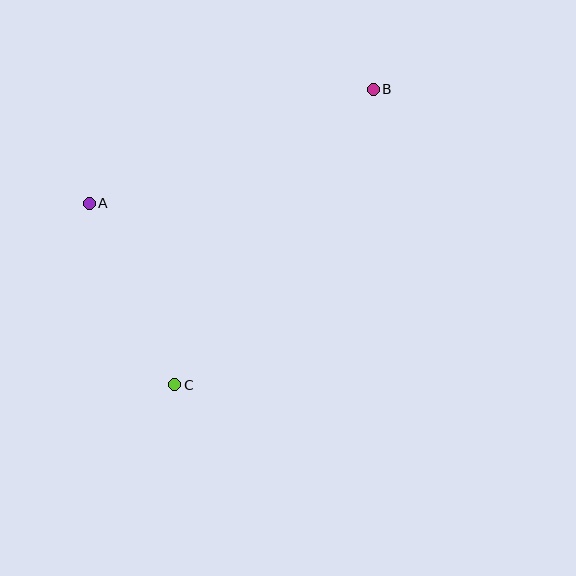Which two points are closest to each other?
Points A and C are closest to each other.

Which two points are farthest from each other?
Points B and C are farthest from each other.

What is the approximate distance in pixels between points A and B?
The distance between A and B is approximately 306 pixels.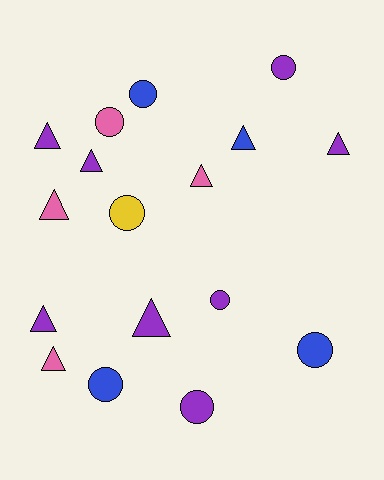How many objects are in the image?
There are 17 objects.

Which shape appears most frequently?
Triangle, with 9 objects.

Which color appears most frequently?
Purple, with 8 objects.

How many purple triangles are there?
There are 5 purple triangles.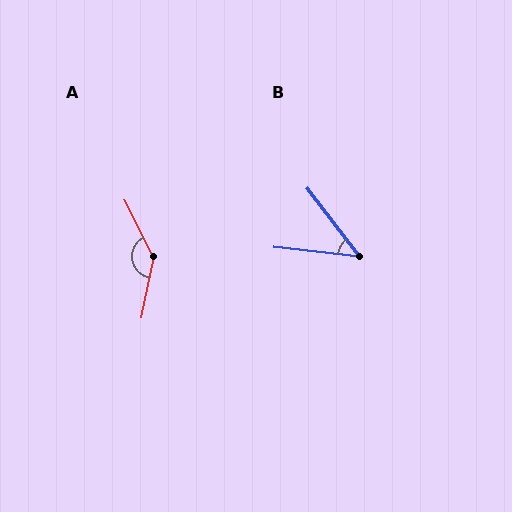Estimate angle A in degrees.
Approximately 142 degrees.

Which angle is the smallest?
B, at approximately 46 degrees.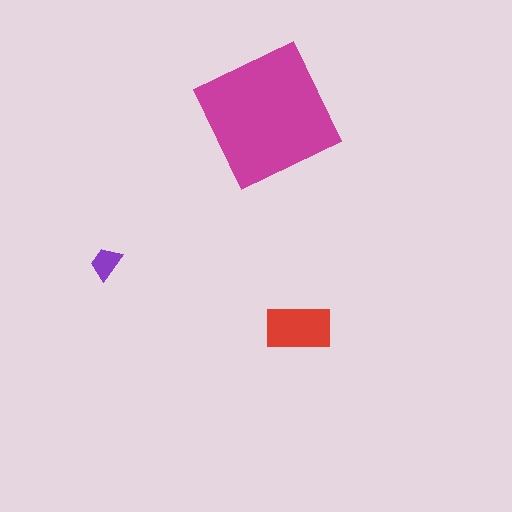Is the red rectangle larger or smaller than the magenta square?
Smaller.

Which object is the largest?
The magenta square.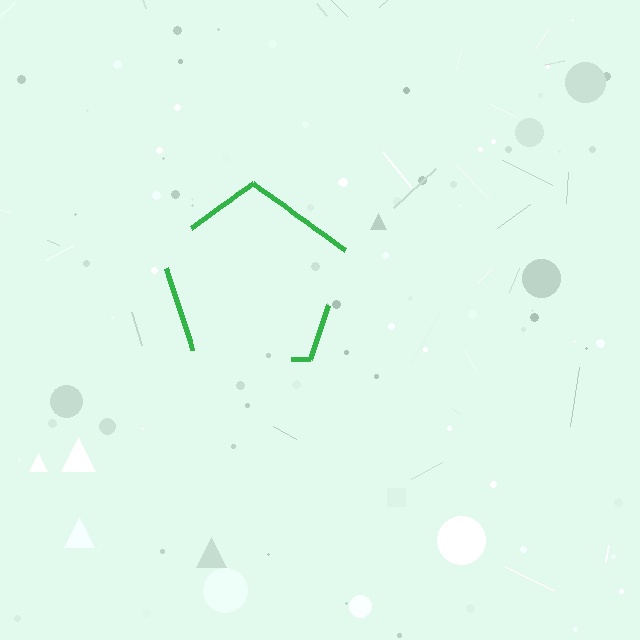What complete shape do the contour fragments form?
The contour fragments form a pentagon.